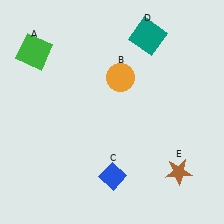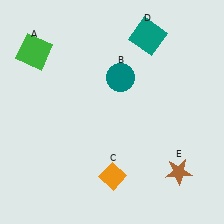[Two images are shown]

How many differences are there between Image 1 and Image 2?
There are 2 differences between the two images.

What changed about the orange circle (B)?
In Image 1, B is orange. In Image 2, it changed to teal.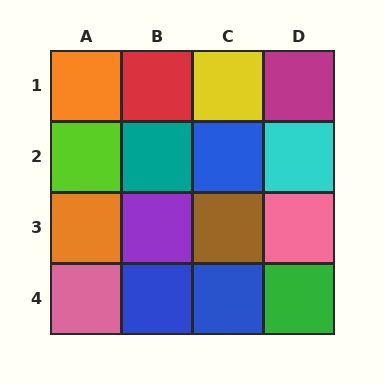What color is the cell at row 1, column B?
Red.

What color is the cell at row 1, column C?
Yellow.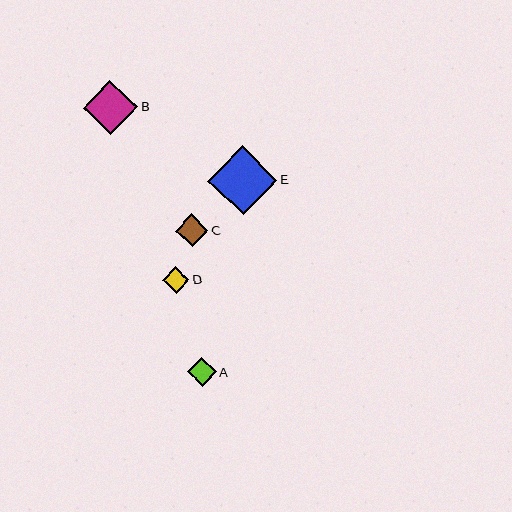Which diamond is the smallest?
Diamond D is the smallest with a size of approximately 27 pixels.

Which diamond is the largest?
Diamond E is the largest with a size of approximately 69 pixels.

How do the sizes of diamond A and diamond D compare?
Diamond A and diamond D are approximately the same size.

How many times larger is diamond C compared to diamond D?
Diamond C is approximately 1.2 times the size of diamond D.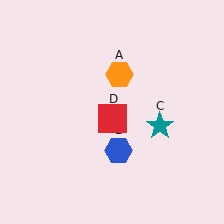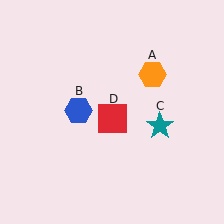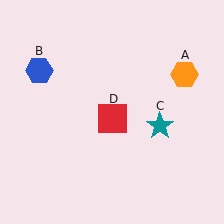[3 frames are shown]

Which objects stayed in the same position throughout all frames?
Teal star (object C) and red square (object D) remained stationary.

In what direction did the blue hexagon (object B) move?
The blue hexagon (object B) moved up and to the left.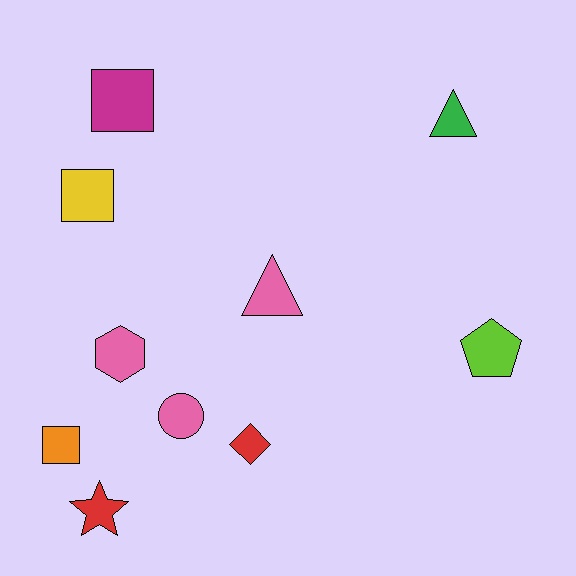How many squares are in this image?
There are 3 squares.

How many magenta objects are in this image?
There is 1 magenta object.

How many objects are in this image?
There are 10 objects.